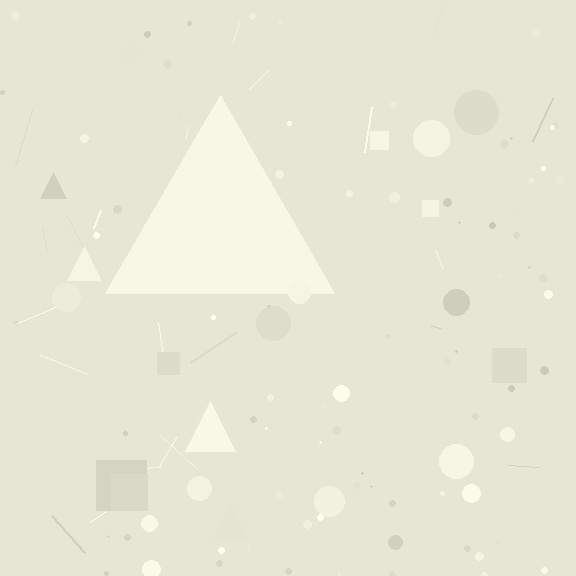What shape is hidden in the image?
A triangle is hidden in the image.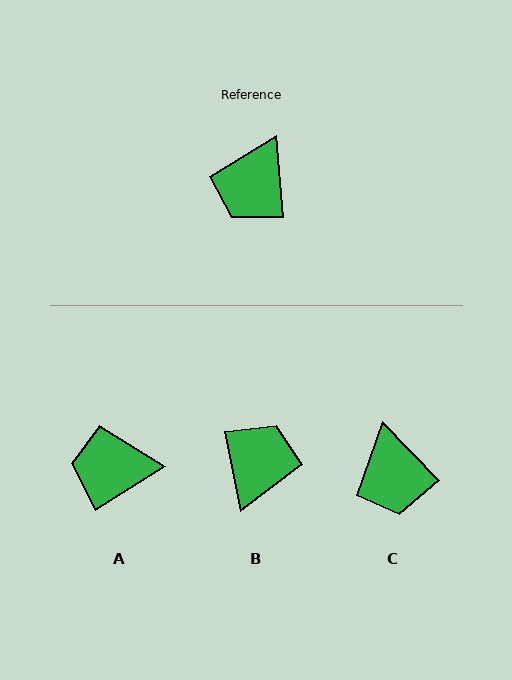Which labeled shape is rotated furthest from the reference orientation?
B, about 174 degrees away.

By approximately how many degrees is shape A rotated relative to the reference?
Approximately 63 degrees clockwise.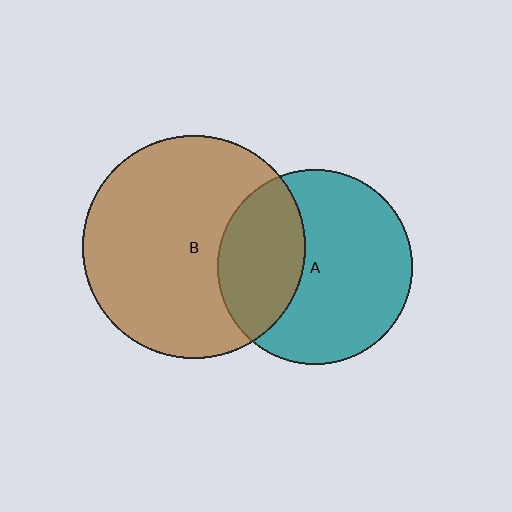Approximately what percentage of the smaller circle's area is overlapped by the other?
Approximately 35%.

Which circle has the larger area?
Circle B (brown).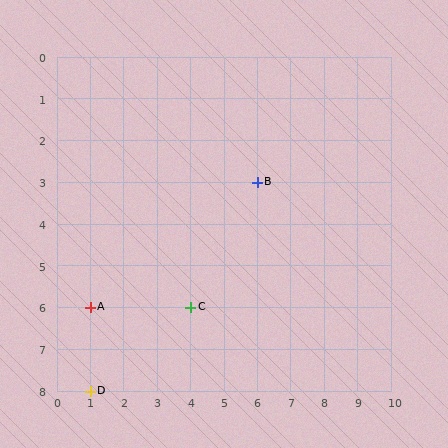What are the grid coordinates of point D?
Point D is at grid coordinates (1, 8).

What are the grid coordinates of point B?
Point B is at grid coordinates (6, 3).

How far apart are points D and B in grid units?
Points D and B are 5 columns and 5 rows apart (about 7.1 grid units diagonally).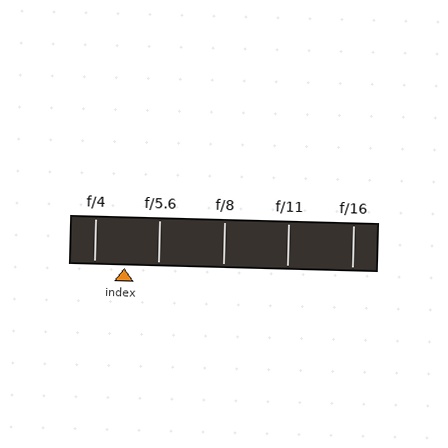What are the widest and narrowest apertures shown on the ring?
The widest aperture shown is f/4 and the narrowest is f/16.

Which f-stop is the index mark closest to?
The index mark is closest to f/4.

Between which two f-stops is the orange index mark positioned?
The index mark is between f/4 and f/5.6.